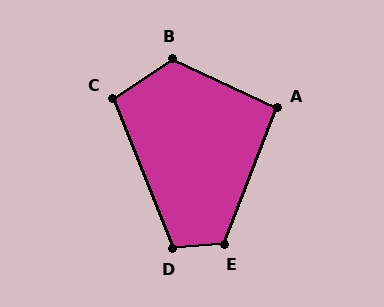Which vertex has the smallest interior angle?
A, at approximately 94 degrees.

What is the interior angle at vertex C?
Approximately 101 degrees (obtuse).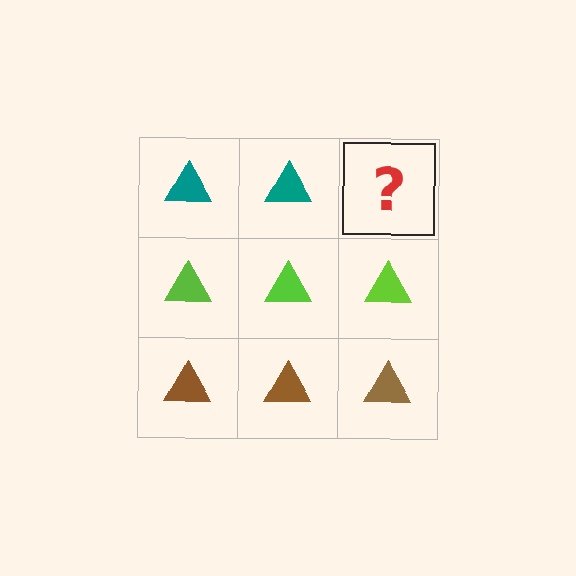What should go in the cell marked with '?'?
The missing cell should contain a teal triangle.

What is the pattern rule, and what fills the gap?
The rule is that each row has a consistent color. The gap should be filled with a teal triangle.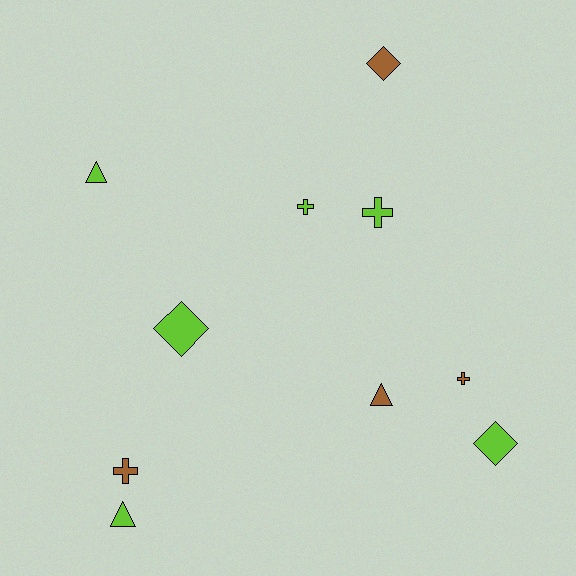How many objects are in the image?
There are 10 objects.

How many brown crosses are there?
There are 2 brown crosses.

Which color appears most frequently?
Lime, with 6 objects.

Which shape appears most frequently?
Cross, with 4 objects.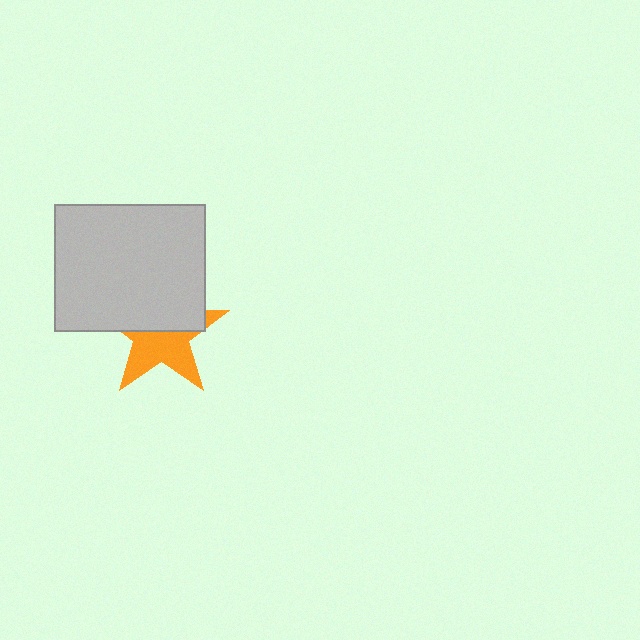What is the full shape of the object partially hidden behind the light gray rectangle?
The partially hidden object is an orange star.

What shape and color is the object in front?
The object in front is a light gray rectangle.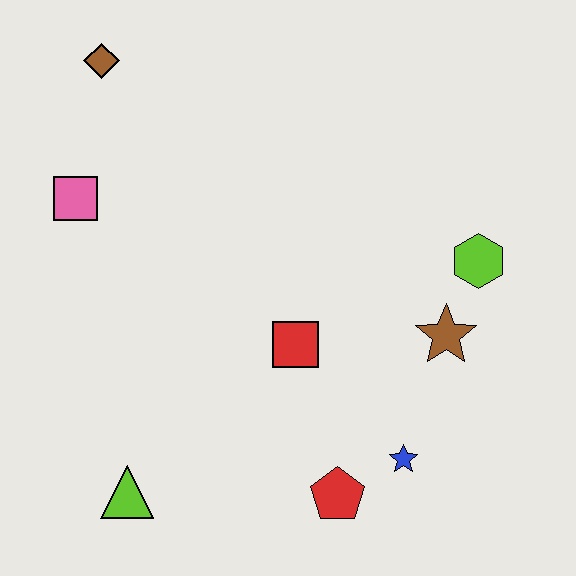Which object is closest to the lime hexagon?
The brown star is closest to the lime hexagon.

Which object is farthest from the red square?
The brown diamond is farthest from the red square.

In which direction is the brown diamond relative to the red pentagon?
The brown diamond is above the red pentagon.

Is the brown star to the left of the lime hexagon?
Yes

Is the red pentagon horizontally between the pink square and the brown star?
Yes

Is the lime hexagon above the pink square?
No